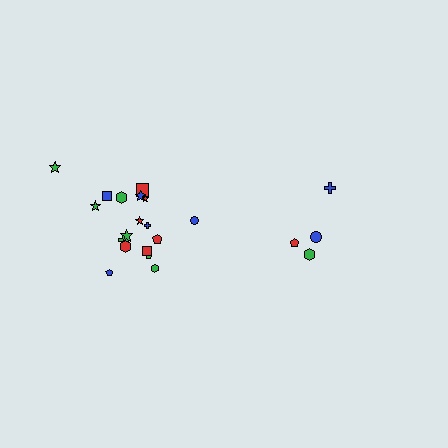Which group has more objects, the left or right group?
The left group.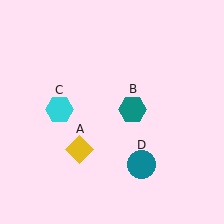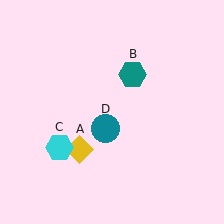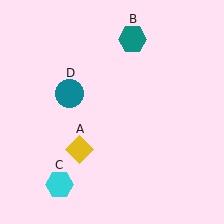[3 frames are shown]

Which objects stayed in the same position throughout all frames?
Yellow diamond (object A) remained stationary.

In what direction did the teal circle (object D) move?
The teal circle (object D) moved up and to the left.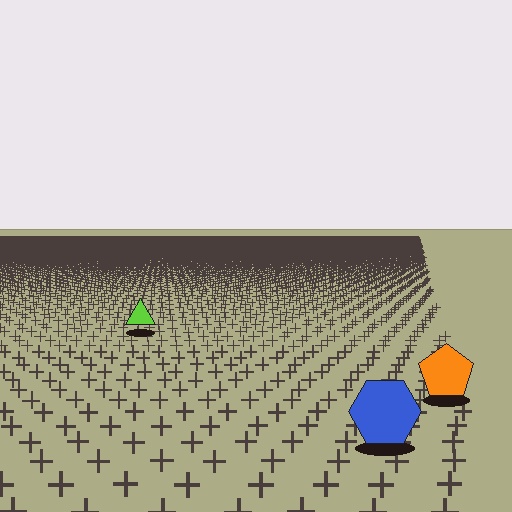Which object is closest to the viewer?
The blue hexagon is closest. The texture marks near it are larger and more spread out.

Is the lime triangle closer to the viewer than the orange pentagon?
No. The orange pentagon is closer — you can tell from the texture gradient: the ground texture is coarser near it.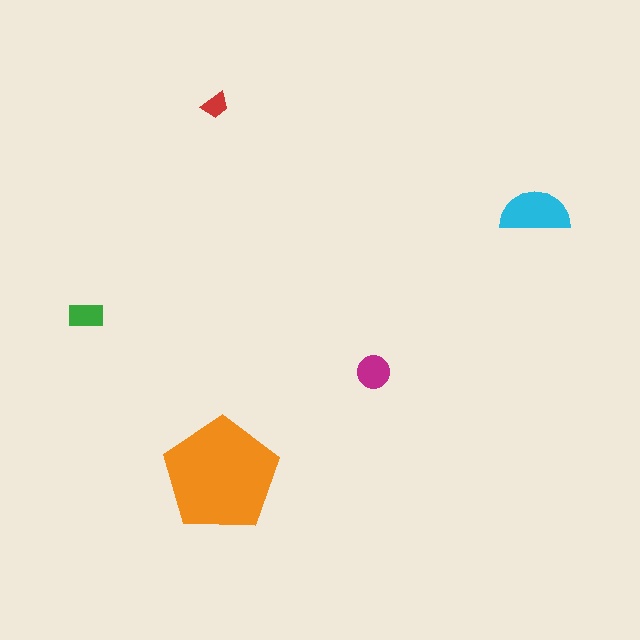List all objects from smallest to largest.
The red trapezoid, the green rectangle, the magenta circle, the cyan semicircle, the orange pentagon.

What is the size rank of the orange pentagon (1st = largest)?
1st.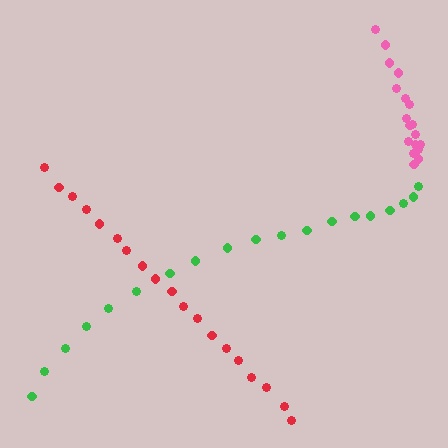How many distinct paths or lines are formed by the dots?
There are 3 distinct paths.